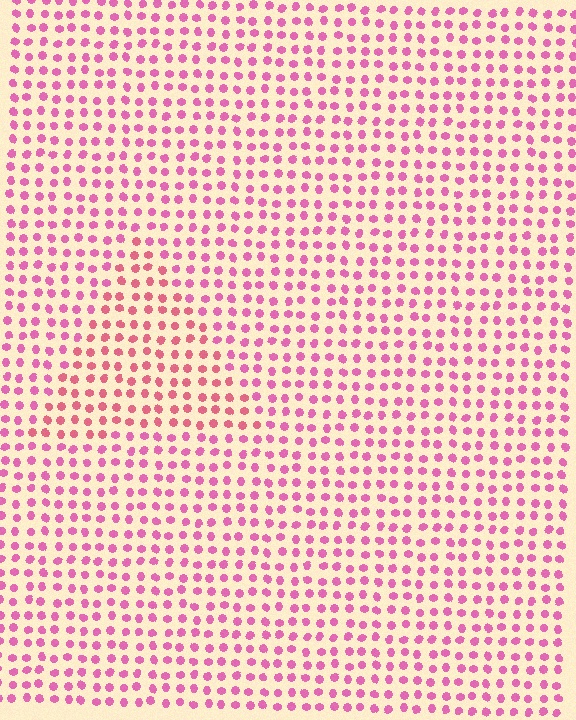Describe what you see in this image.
The image is filled with small pink elements in a uniform arrangement. A triangle-shaped region is visible where the elements are tinted to a slightly different hue, forming a subtle color boundary.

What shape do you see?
I see a triangle.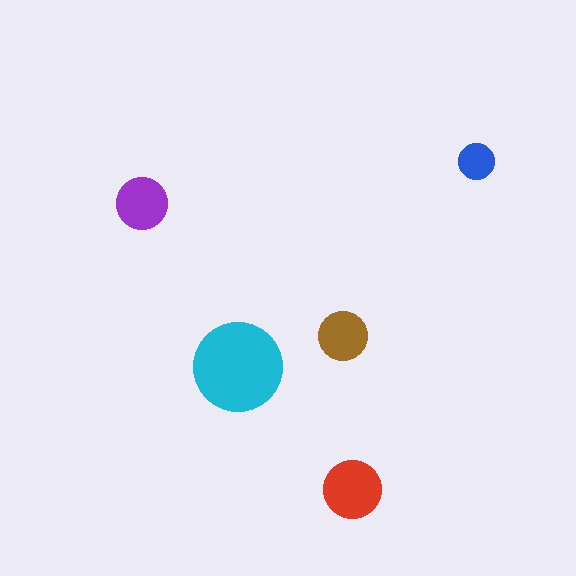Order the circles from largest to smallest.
the cyan one, the red one, the purple one, the brown one, the blue one.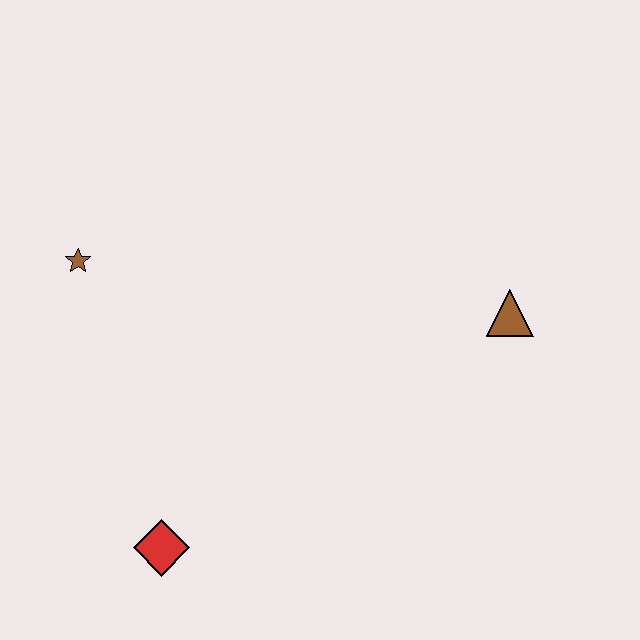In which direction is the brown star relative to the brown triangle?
The brown star is to the left of the brown triangle.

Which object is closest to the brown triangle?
The red diamond is closest to the brown triangle.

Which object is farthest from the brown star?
The brown triangle is farthest from the brown star.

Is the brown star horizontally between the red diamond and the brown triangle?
No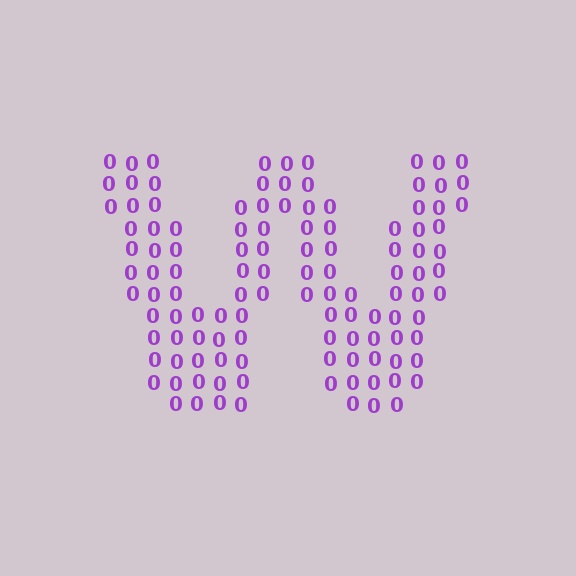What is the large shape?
The large shape is the letter W.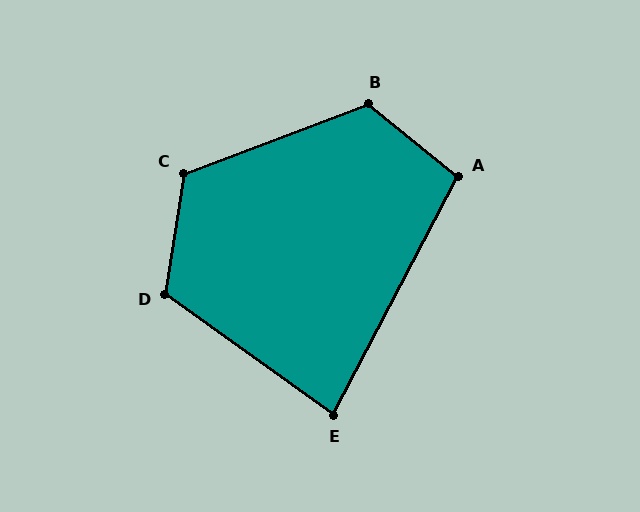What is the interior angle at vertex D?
Approximately 117 degrees (obtuse).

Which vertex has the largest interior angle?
B, at approximately 120 degrees.